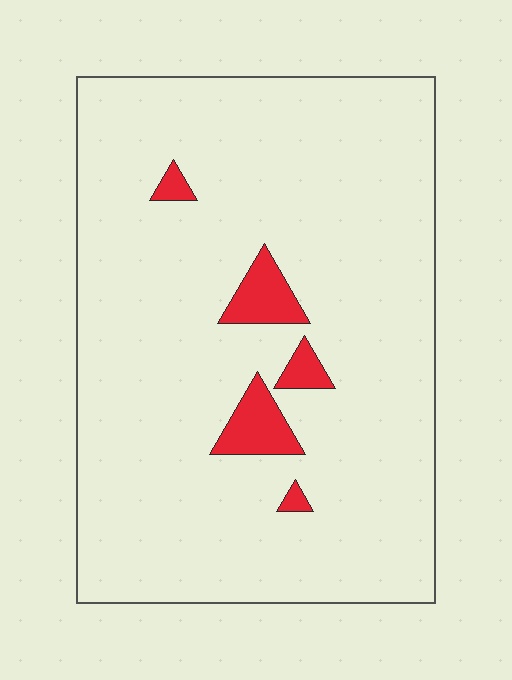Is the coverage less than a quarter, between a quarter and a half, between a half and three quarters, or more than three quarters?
Less than a quarter.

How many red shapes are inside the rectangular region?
5.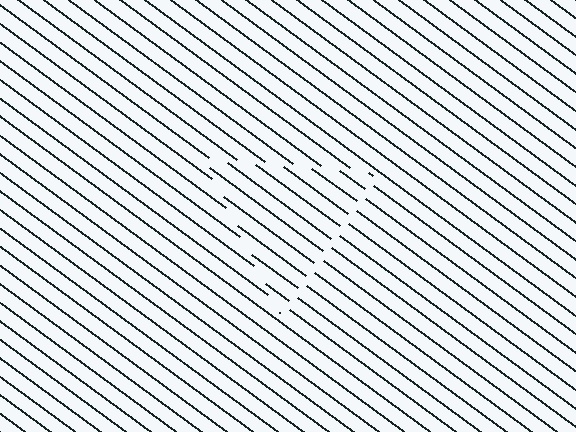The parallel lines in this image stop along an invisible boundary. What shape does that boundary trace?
An illusory triangle. The interior of the shape contains the same grating, shifted by half a period — the contour is defined by the phase discontinuity where line-ends from the inner and outer gratings abut.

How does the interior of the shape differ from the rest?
The interior of the shape contains the same grating, shifted by half a period — the contour is defined by the phase discontinuity where line-ends from the inner and outer gratings abut.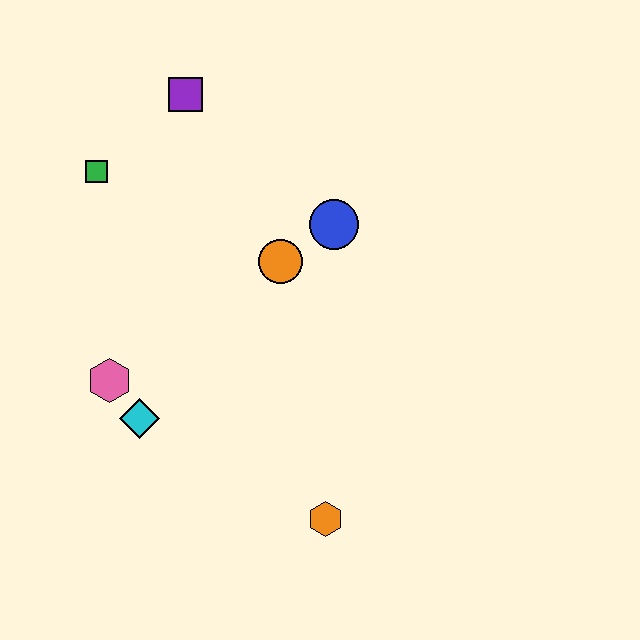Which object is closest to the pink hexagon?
The cyan diamond is closest to the pink hexagon.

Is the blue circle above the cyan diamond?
Yes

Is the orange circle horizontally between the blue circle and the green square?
Yes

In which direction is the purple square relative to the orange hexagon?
The purple square is above the orange hexagon.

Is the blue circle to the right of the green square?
Yes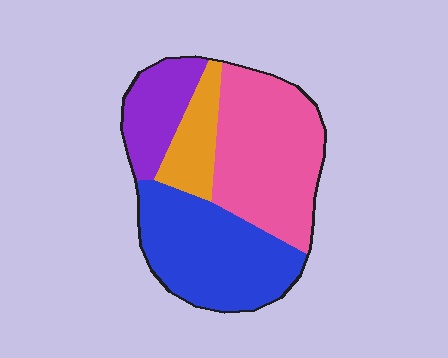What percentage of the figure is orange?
Orange covers about 10% of the figure.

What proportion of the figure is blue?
Blue covers roughly 35% of the figure.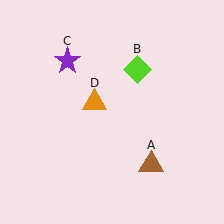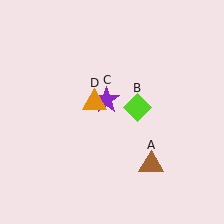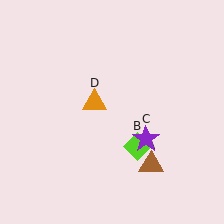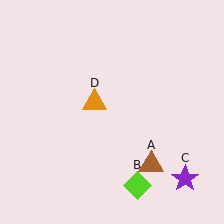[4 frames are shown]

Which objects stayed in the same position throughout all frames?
Brown triangle (object A) and orange triangle (object D) remained stationary.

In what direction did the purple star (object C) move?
The purple star (object C) moved down and to the right.